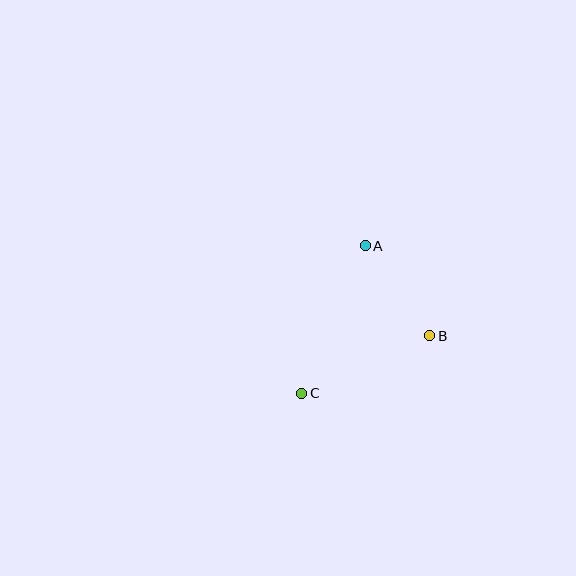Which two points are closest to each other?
Points A and B are closest to each other.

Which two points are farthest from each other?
Points A and C are farthest from each other.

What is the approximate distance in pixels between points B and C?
The distance between B and C is approximately 140 pixels.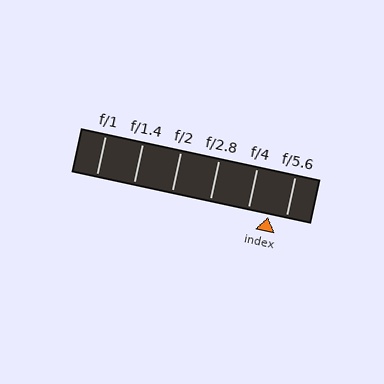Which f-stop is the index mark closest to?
The index mark is closest to f/5.6.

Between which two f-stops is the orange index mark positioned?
The index mark is between f/4 and f/5.6.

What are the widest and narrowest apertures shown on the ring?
The widest aperture shown is f/1 and the narrowest is f/5.6.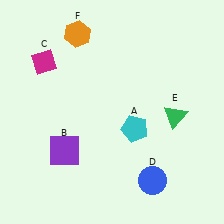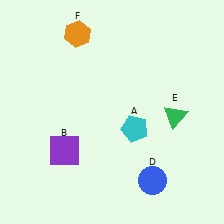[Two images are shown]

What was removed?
The magenta diamond (C) was removed in Image 2.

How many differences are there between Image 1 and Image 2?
There is 1 difference between the two images.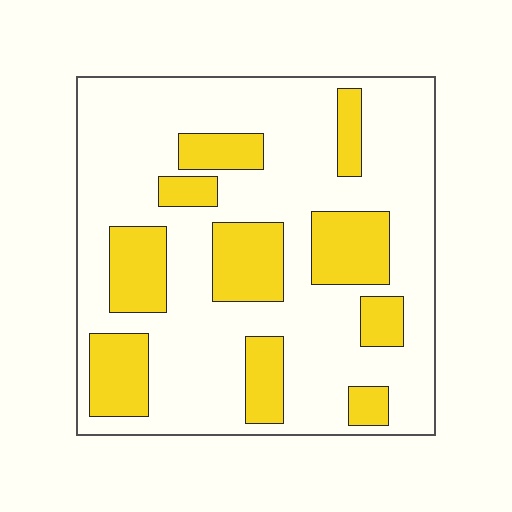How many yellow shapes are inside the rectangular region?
10.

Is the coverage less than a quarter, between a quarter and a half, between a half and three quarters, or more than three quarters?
Between a quarter and a half.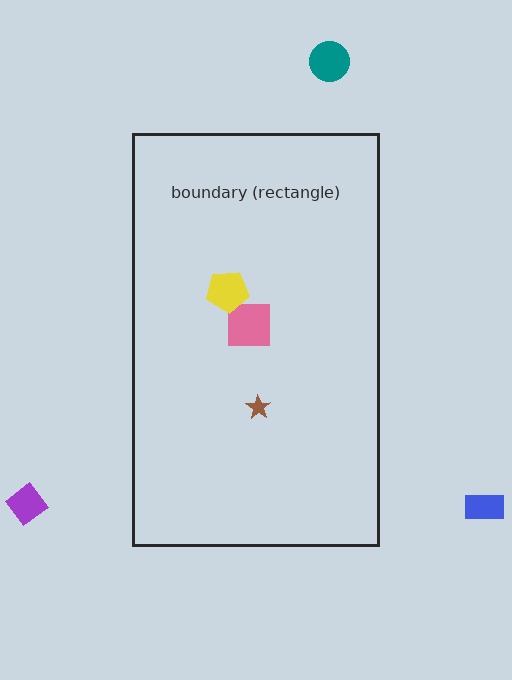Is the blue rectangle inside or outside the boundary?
Outside.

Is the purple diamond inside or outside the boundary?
Outside.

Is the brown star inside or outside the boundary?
Inside.